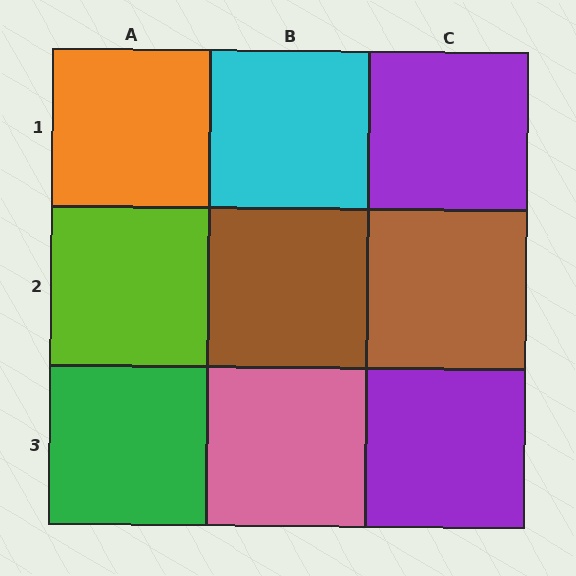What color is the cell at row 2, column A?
Lime.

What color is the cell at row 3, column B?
Pink.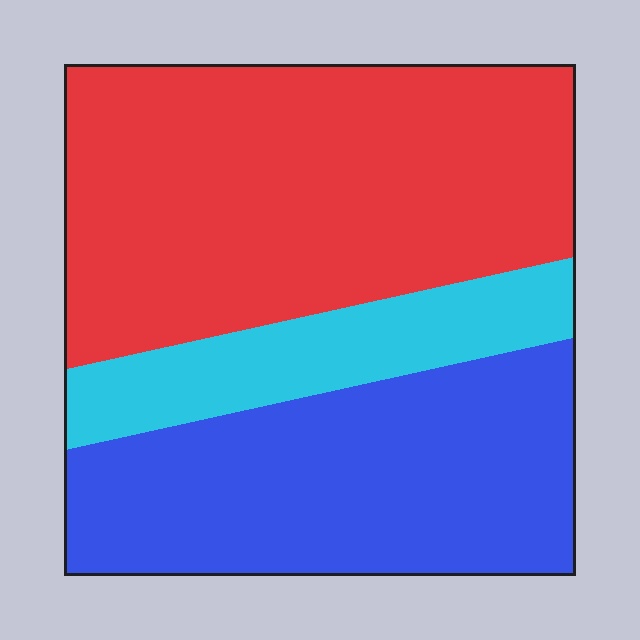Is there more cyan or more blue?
Blue.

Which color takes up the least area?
Cyan, at roughly 15%.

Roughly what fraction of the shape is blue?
Blue covers 36% of the shape.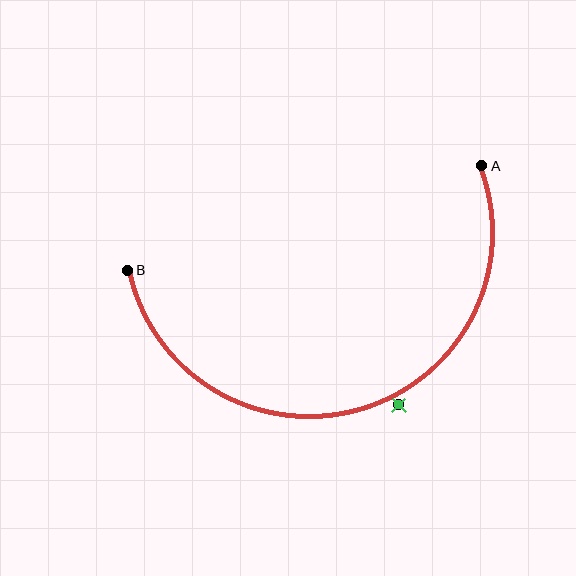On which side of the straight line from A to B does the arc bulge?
The arc bulges below the straight line connecting A and B.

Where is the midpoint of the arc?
The arc midpoint is the point on the curve farthest from the straight line joining A and B. It sits below that line.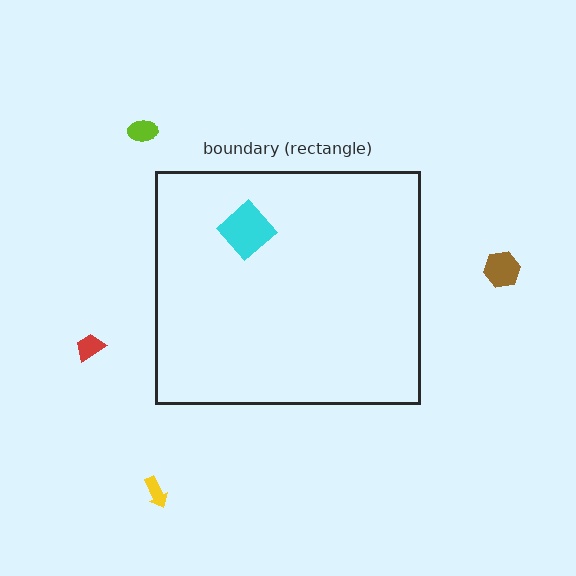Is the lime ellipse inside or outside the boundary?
Outside.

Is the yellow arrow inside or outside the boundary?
Outside.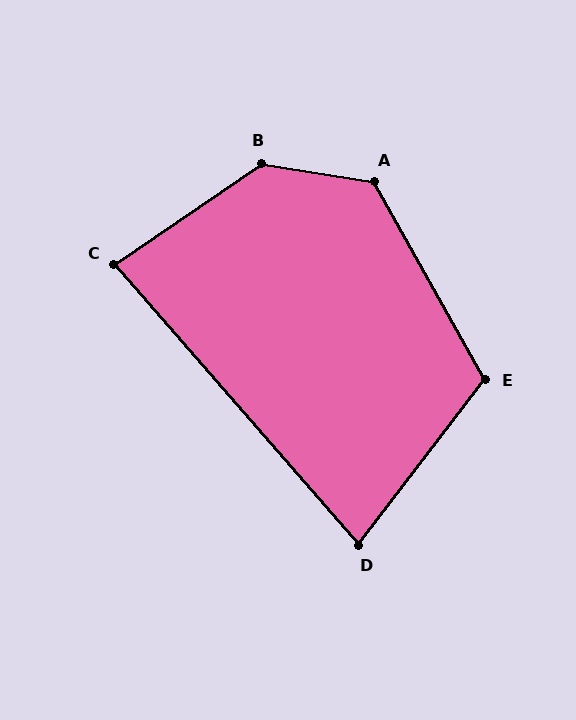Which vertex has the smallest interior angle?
D, at approximately 78 degrees.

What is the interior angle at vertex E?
Approximately 113 degrees (obtuse).